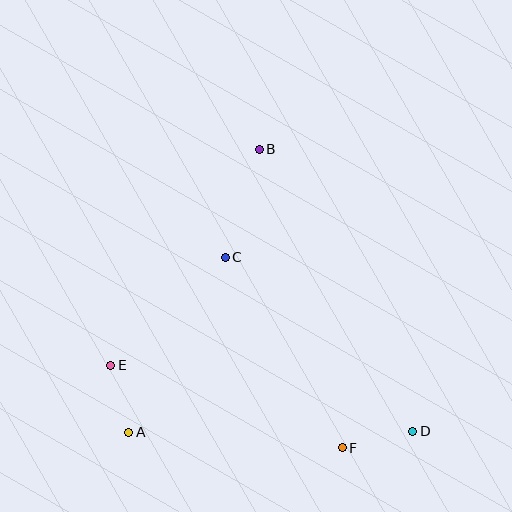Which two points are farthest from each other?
Points B and D are farthest from each other.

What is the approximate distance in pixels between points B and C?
The distance between B and C is approximately 113 pixels.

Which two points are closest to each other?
Points A and E are closest to each other.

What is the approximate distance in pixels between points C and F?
The distance between C and F is approximately 224 pixels.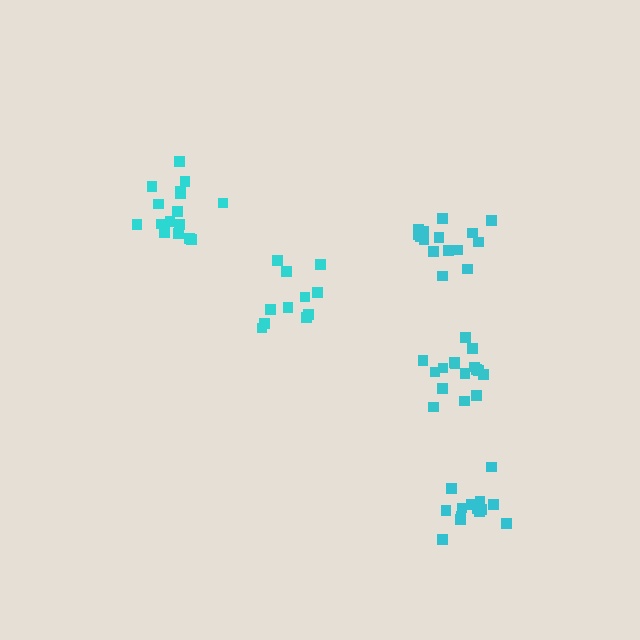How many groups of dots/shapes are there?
There are 5 groups.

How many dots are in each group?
Group 1: 14 dots, Group 2: 15 dots, Group 3: 16 dots, Group 4: 11 dots, Group 5: 16 dots (72 total).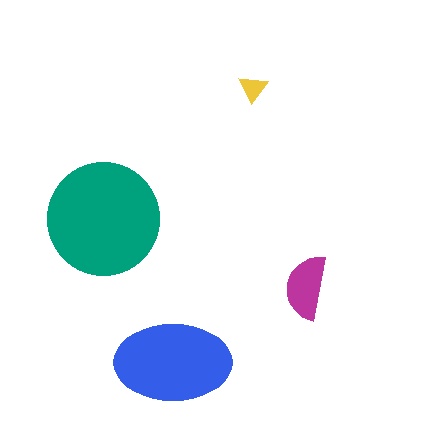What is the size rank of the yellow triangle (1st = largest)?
4th.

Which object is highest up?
The yellow triangle is topmost.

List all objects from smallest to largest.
The yellow triangle, the magenta semicircle, the blue ellipse, the teal circle.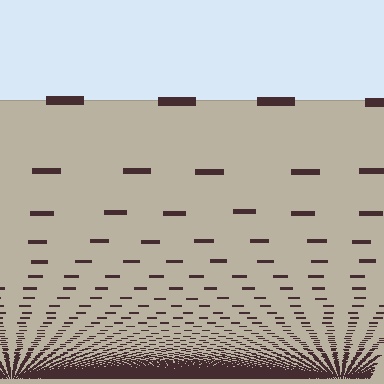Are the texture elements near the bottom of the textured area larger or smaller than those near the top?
Smaller. The gradient is inverted — elements near the bottom are smaller and denser.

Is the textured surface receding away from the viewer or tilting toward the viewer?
The surface appears to tilt toward the viewer. Texture elements get larger and sparser toward the top.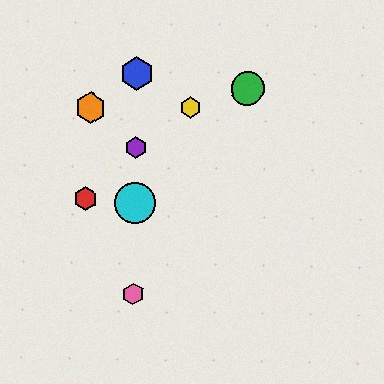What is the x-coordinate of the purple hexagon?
The purple hexagon is at x≈136.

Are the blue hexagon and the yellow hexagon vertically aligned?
No, the blue hexagon is at x≈137 and the yellow hexagon is at x≈191.